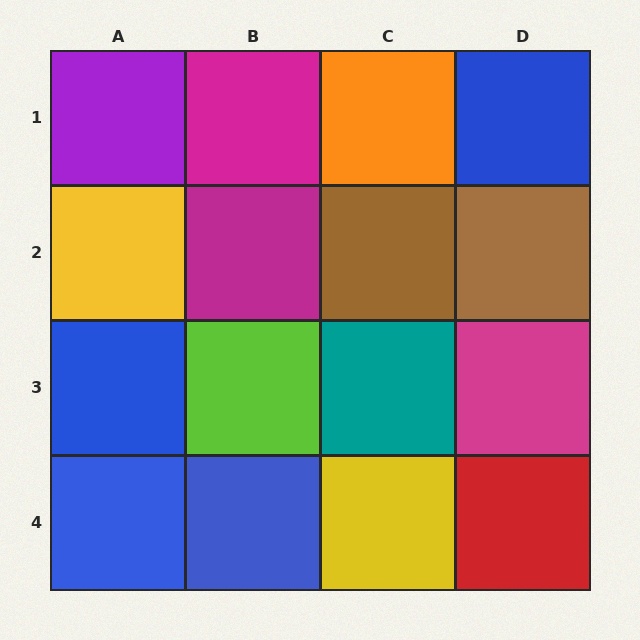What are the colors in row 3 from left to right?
Blue, lime, teal, magenta.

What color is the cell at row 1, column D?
Blue.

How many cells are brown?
2 cells are brown.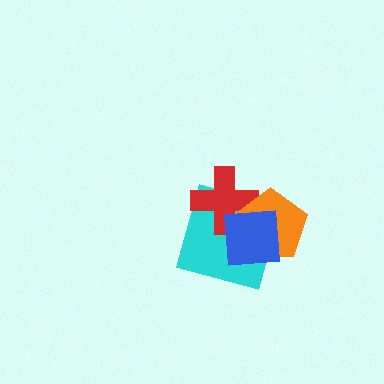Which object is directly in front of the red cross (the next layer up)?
The orange pentagon is directly in front of the red cross.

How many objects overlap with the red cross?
3 objects overlap with the red cross.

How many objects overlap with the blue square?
3 objects overlap with the blue square.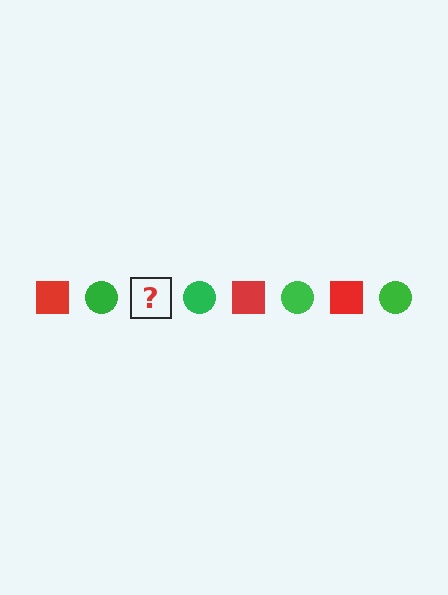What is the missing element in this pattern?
The missing element is a red square.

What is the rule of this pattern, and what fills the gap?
The rule is that the pattern alternates between red square and green circle. The gap should be filled with a red square.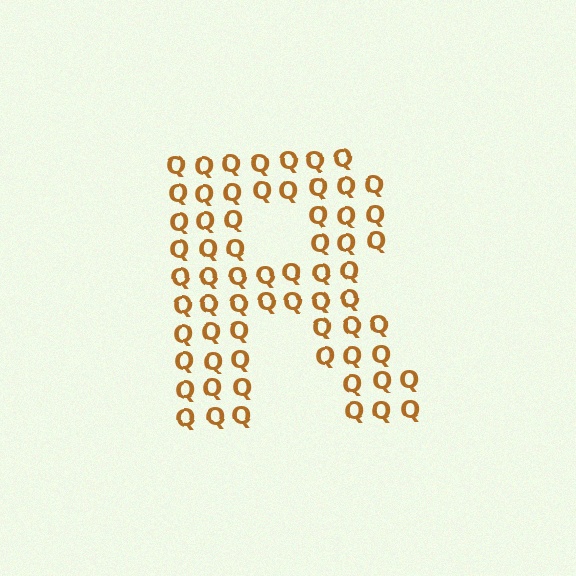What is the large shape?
The large shape is the letter R.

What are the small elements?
The small elements are letter Q's.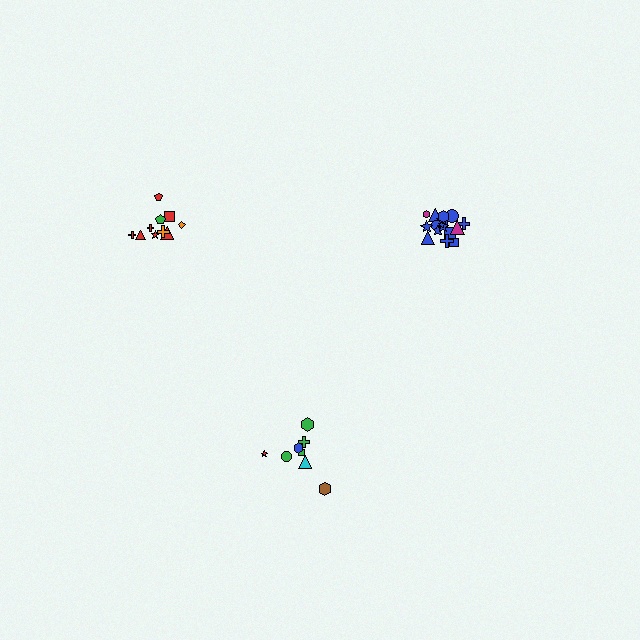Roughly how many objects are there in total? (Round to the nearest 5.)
Roughly 35 objects in total.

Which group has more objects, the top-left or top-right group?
The top-right group.